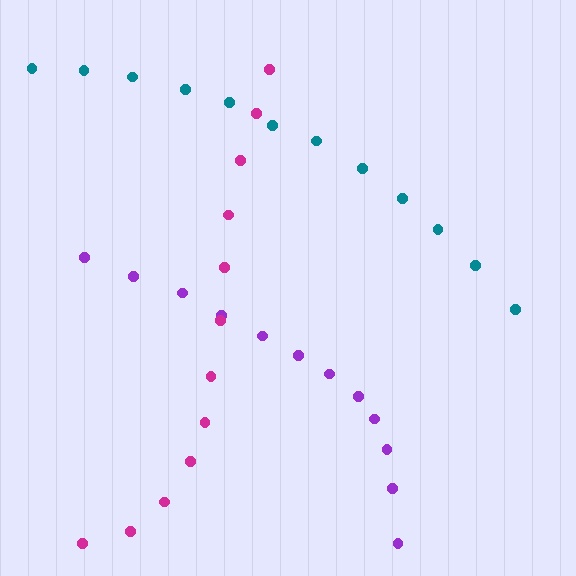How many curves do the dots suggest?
There are 3 distinct paths.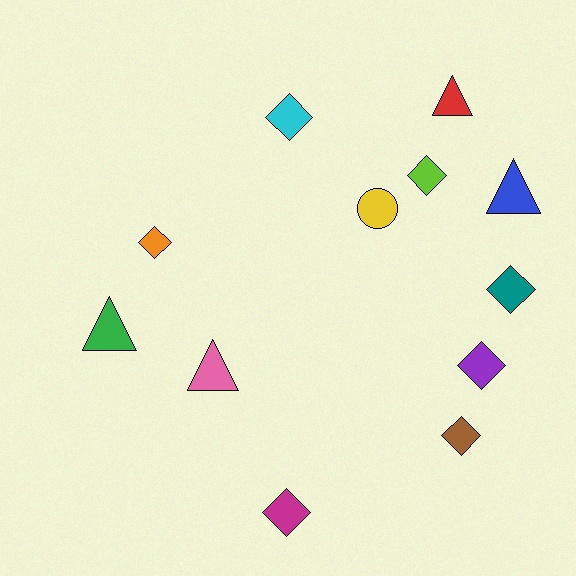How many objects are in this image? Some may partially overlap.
There are 12 objects.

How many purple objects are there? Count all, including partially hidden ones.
There is 1 purple object.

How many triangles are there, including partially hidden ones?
There are 4 triangles.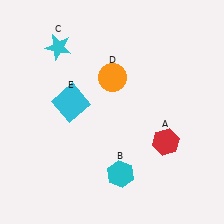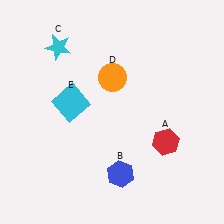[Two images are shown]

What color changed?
The hexagon (B) changed from cyan in Image 1 to blue in Image 2.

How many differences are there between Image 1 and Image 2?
There is 1 difference between the two images.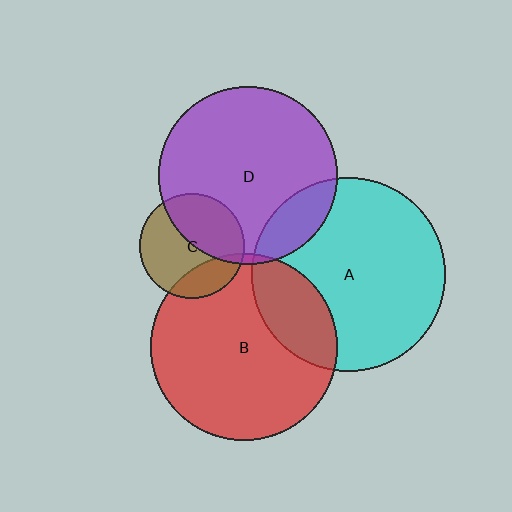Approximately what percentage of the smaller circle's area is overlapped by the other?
Approximately 45%.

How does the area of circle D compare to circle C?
Approximately 2.9 times.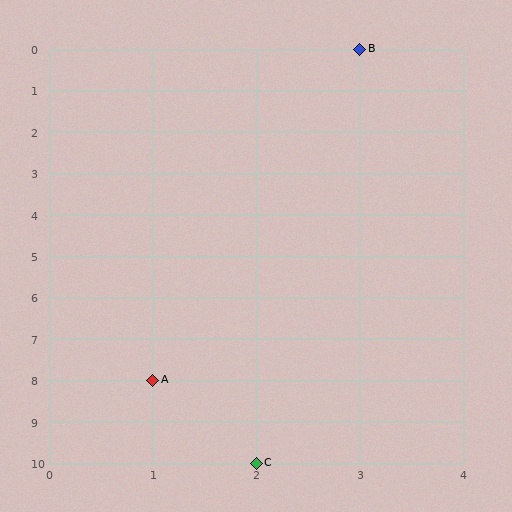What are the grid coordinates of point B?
Point B is at grid coordinates (3, 0).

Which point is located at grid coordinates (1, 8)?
Point A is at (1, 8).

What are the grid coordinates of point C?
Point C is at grid coordinates (2, 10).